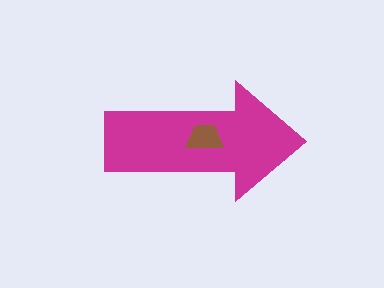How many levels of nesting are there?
2.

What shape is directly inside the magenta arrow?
The brown trapezoid.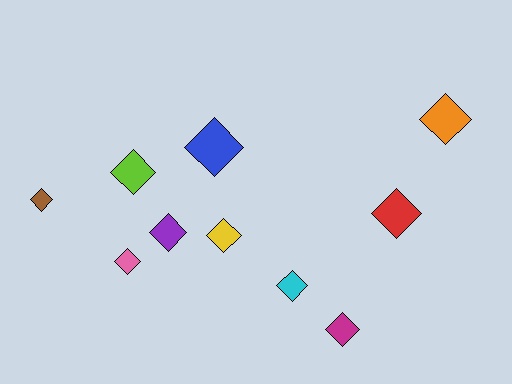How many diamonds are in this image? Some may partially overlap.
There are 10 diamonds.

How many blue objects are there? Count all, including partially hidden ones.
There is 1 blue object.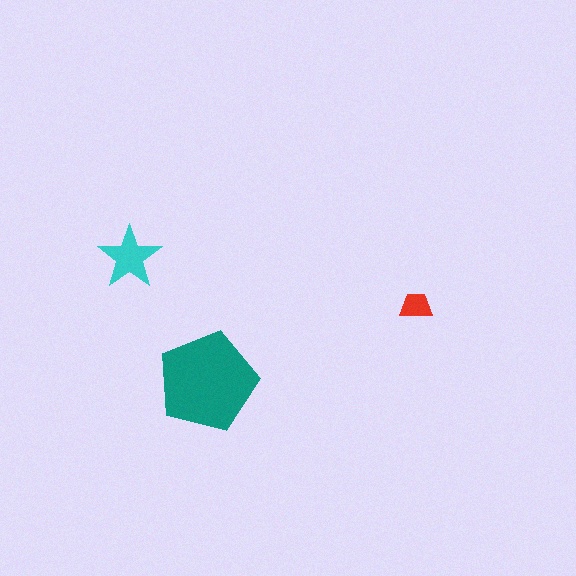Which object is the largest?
The teal pentagon.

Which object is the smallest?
The red trapezoid.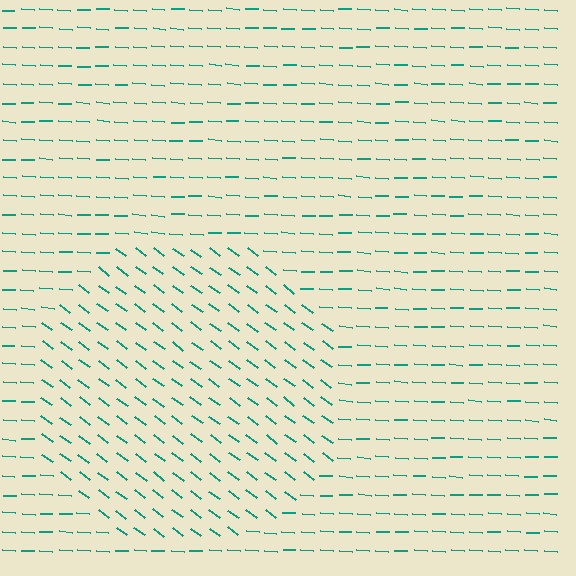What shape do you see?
I see a circle.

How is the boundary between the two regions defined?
The boundary is defined purely by a change in line orientation (approximately 33 degrees difference). All lines are the same color and thickness.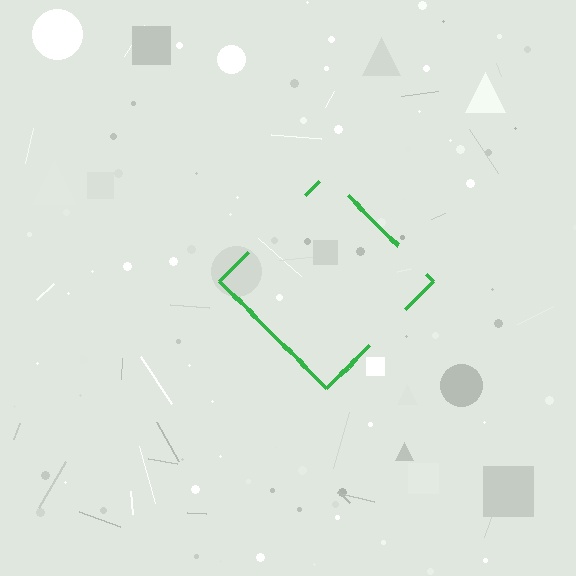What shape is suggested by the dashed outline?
The dashed outline suggests a diamond.